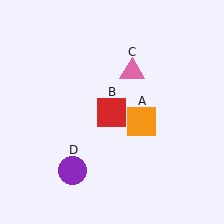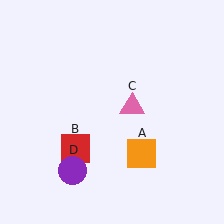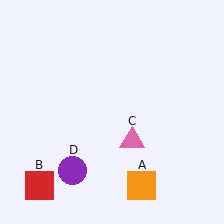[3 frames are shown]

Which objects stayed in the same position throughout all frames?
Purple circle (object D) remained stationary.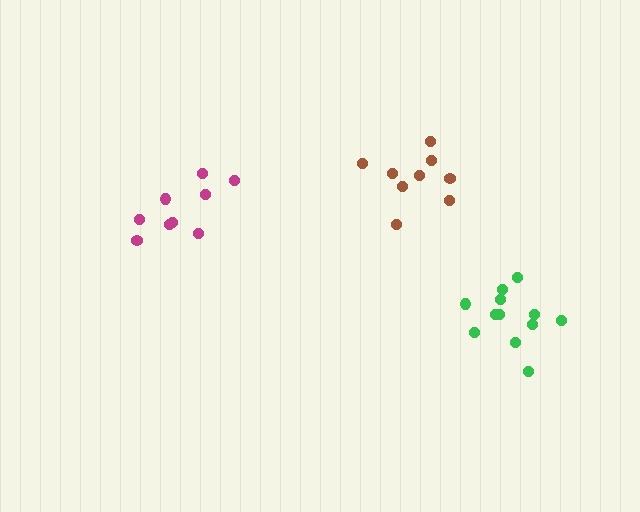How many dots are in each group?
Group 1: 12 dots, Group 2: 9 dots, Group 3: 9 dots (30 total).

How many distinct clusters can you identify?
There are 3 distinct clusters.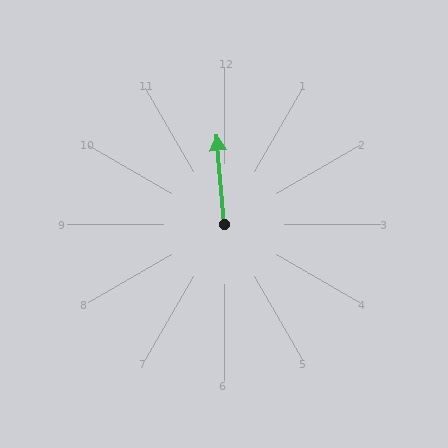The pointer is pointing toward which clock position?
Roughly 12 o'clock.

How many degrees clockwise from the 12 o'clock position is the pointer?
Approximately 355 degrees.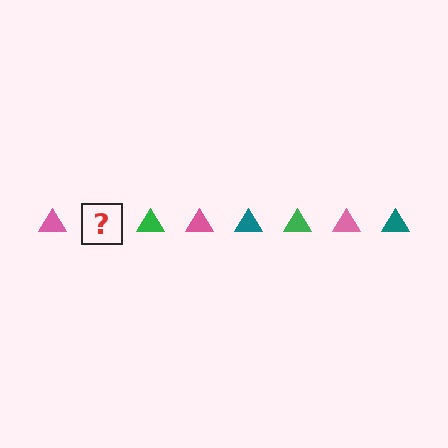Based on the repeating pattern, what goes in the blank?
The blank should be a teal triangle.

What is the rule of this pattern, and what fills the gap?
The rule is that the pattern cycles through pink, teal, green triangles. The gap should be filled with a teal triangle.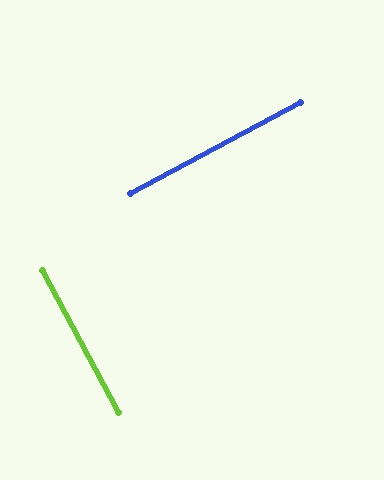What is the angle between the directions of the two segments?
Approximately 90 degrees.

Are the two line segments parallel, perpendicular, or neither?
Perpendicular — they meet at approximately 90°.